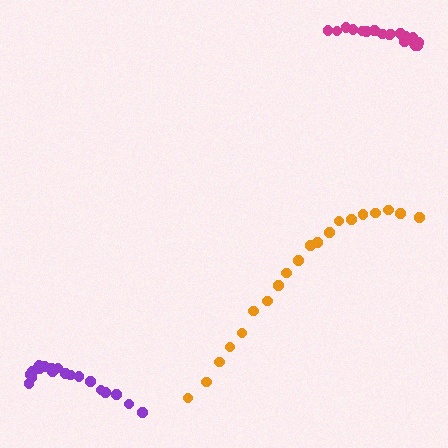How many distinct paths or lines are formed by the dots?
There are 3 distinct paths.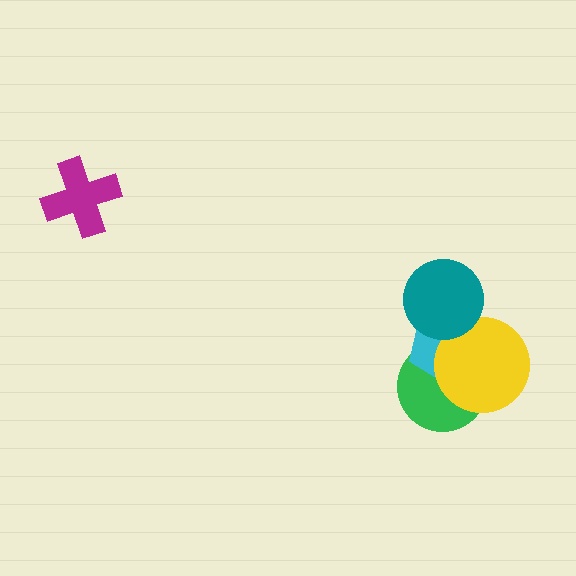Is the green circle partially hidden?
Yes, it is partially covered by another shape.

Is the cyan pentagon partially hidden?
Yes, it is partially covered by another shape.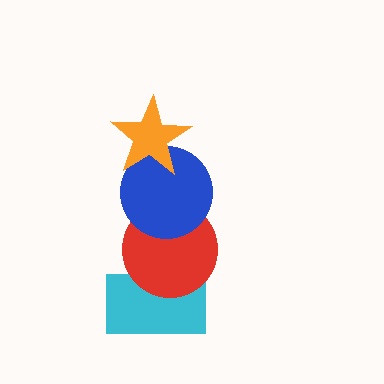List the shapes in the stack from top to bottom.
From top to bottom: the orange star, the blue circle, the red circle, the cyan rectangle.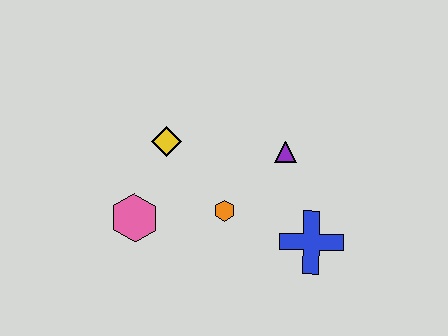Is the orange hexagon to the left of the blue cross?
Yes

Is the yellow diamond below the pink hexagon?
No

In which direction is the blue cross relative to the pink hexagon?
The blue cross is to the right of the pink hexagon.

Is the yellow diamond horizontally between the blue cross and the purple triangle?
No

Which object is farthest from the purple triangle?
The pink hexagon is farthest from the purple triangle.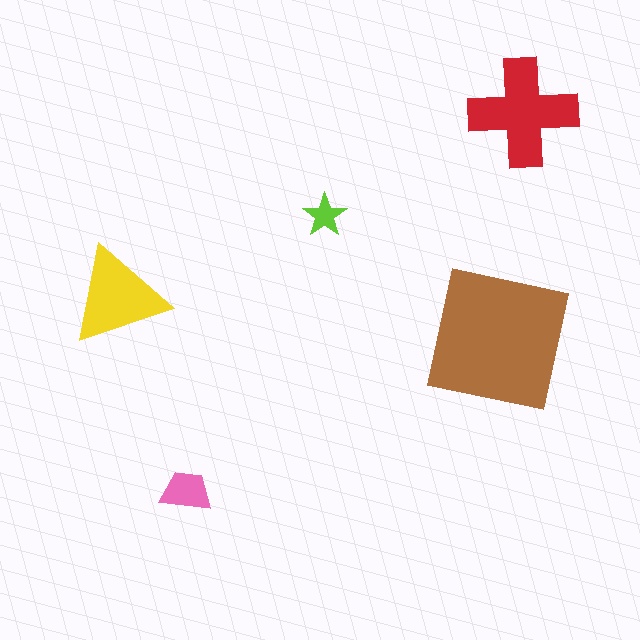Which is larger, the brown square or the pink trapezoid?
The brown square.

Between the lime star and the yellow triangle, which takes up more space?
The yellow triangle.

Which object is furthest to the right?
The red cross is rightmost.